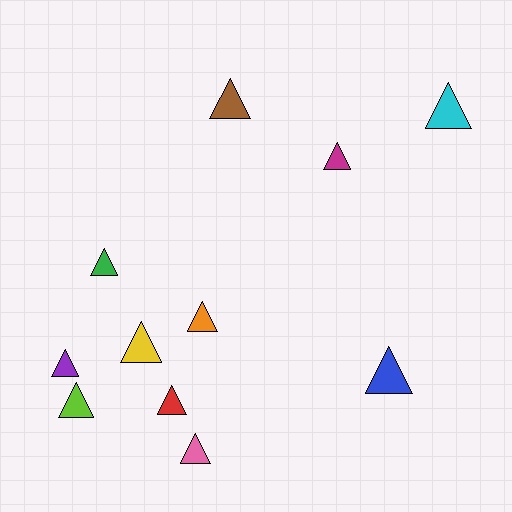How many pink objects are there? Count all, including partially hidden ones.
There is 1 pink object.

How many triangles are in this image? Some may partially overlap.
There are 11 triangles.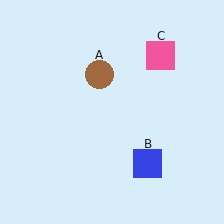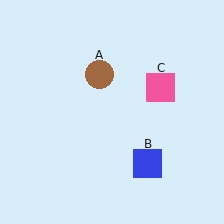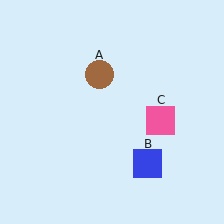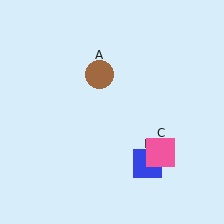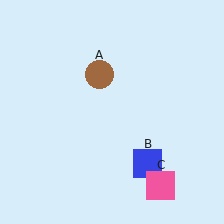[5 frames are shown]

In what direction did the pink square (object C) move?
The pink square (object C) moved down.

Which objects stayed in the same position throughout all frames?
Brown circle (object A) and blue square (object B) remained stationary.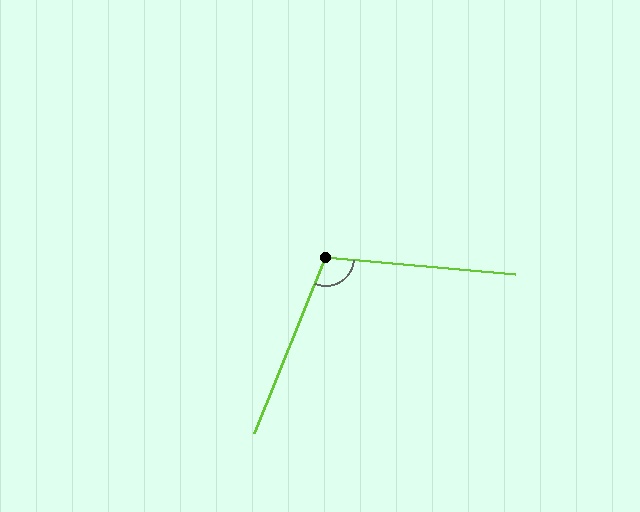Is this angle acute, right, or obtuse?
It is obtuse.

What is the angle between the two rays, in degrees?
Approximately 107 degrees.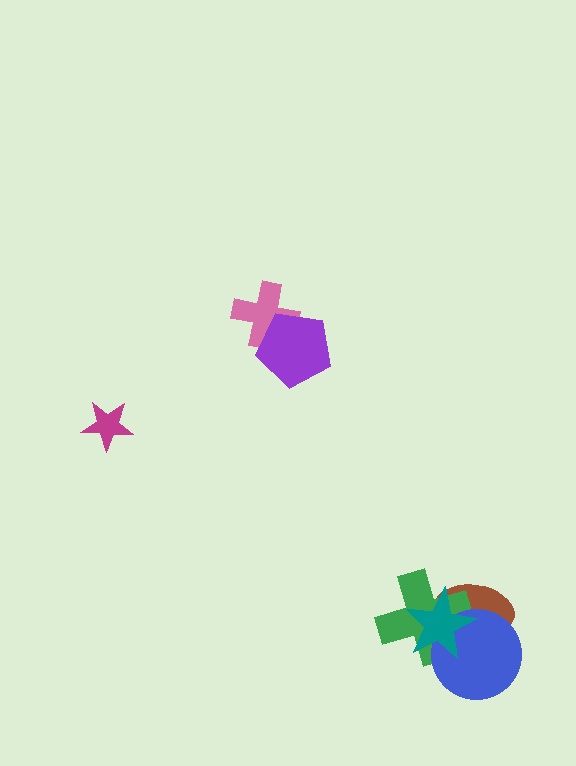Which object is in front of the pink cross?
The purple pentagon is in front of the pink cross.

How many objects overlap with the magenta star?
0 objects overlap with the magenta star.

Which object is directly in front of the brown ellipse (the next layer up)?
The green cross is directly in front of the brown ellipse.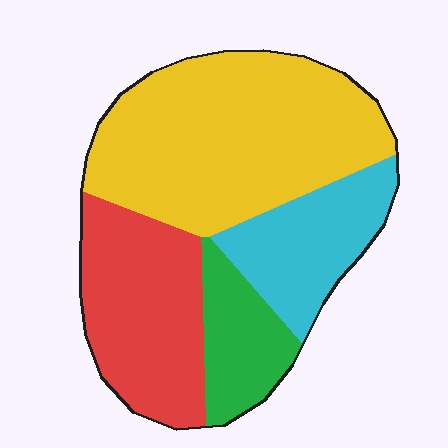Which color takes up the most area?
Yellow, at roughly 45%.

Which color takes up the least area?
Green, at roughly 10%.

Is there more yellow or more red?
Yellow.